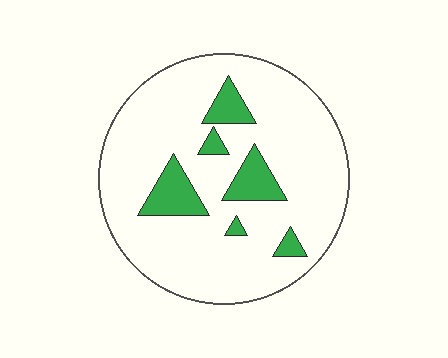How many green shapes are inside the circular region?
6.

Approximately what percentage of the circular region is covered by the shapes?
Approximately 15%.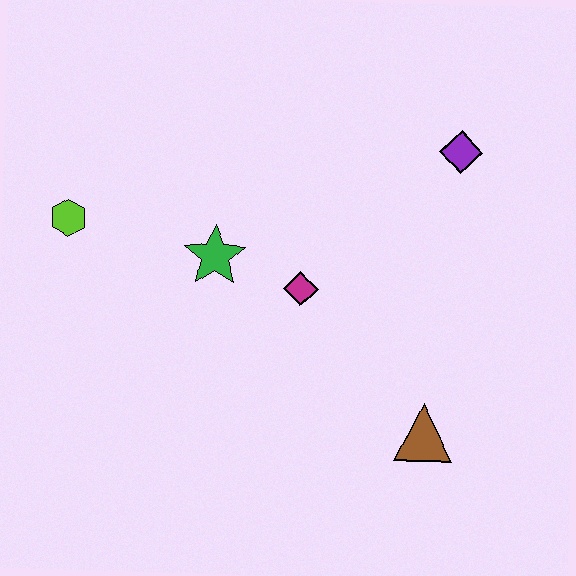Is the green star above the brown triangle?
Yes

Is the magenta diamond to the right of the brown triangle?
No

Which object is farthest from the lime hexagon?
The brown triangle is farthest from the lime hexagon.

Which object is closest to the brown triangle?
The magenta diamond is closest to the brown triangle.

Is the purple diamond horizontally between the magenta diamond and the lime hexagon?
No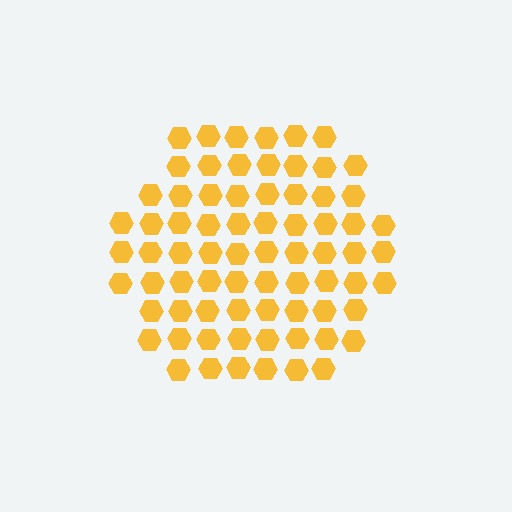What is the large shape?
The large shape is a hexagon.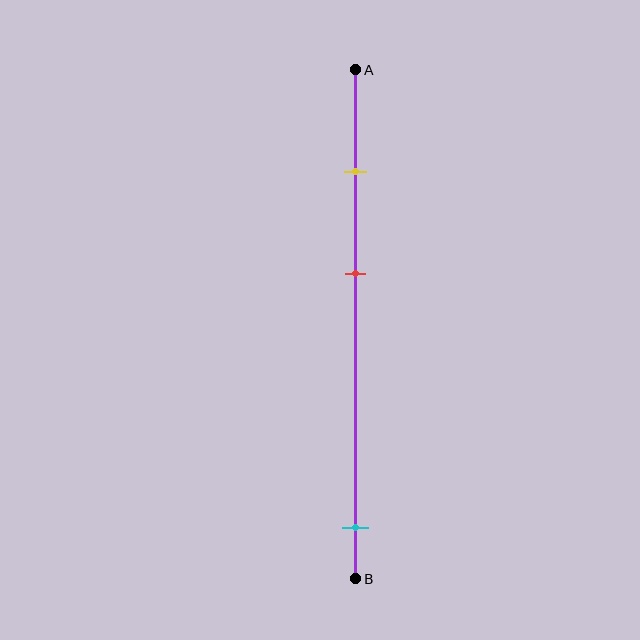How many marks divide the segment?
There are 3 marks dividing the segment.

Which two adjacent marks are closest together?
The yellow and red marks are the closest adjacent pair.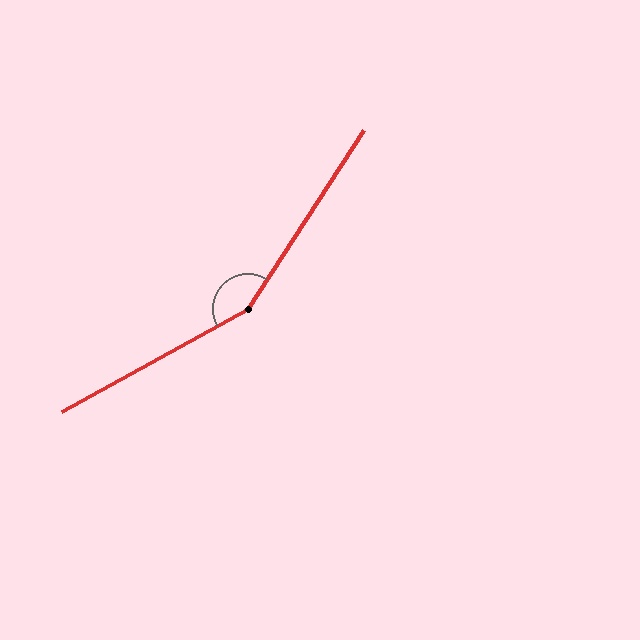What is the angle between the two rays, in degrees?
Approximately 152 degrees.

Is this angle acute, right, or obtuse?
It is obtuse.